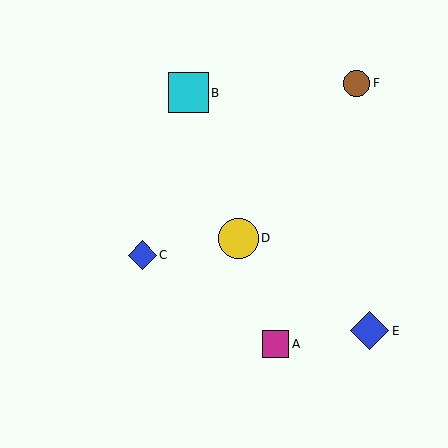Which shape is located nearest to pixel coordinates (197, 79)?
The cyan square (labeled B) at (188, 93) is nearest to that location.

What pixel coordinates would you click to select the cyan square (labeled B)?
Click at (188, 93) to select the cyan square B.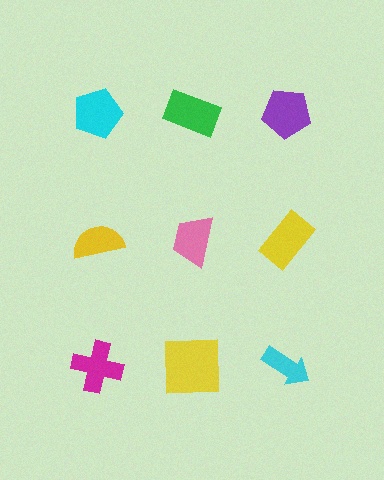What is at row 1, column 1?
A cyan pentagon.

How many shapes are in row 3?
3 shapes.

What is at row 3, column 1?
A magenta cross.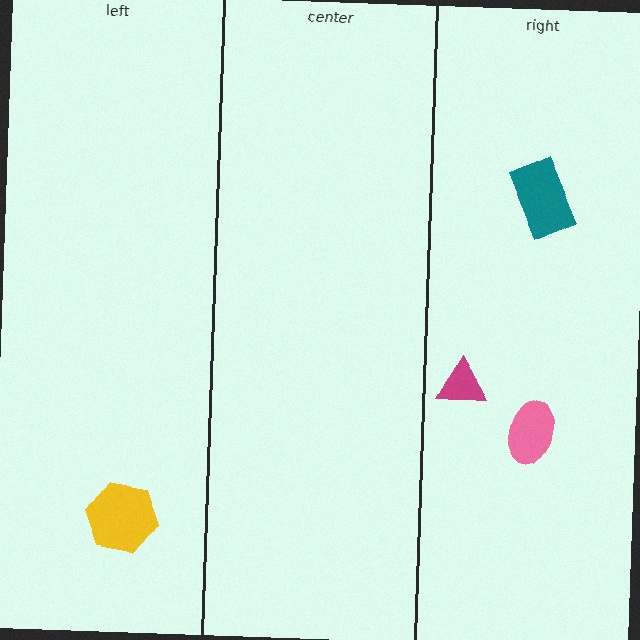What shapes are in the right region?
The magenta triangle, the teal rectangle, the pink ellipse.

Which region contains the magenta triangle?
The right region.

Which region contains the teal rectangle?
The right region.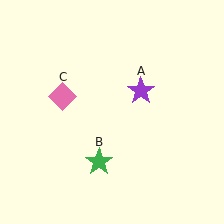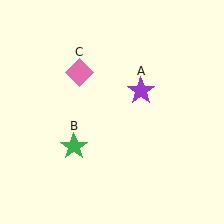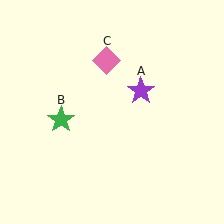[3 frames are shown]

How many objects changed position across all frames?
2 objects changed position: green star (object B), pink diamond (object C).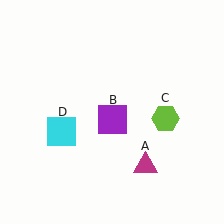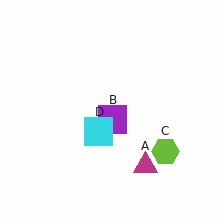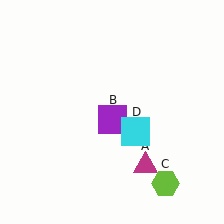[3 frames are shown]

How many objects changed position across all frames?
2 objects changed position: lime hexagon (object C), cyan square (object D).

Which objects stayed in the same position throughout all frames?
Magenta triangle (object A) and purple square (object B) remained stationary.